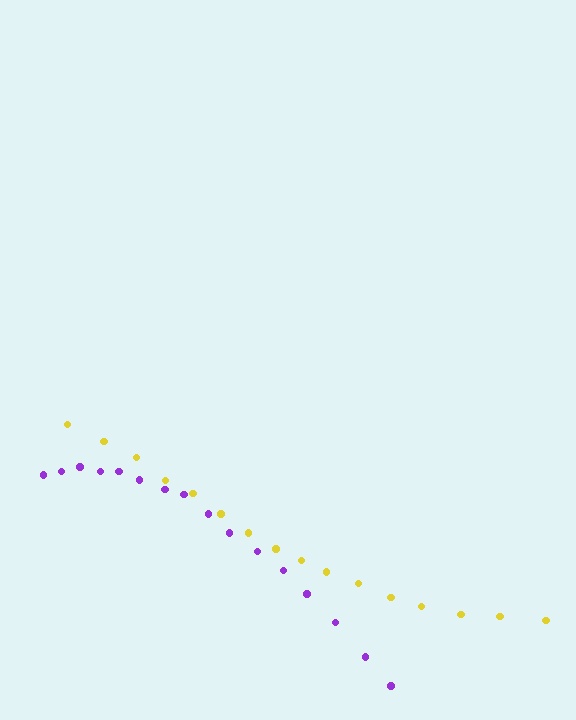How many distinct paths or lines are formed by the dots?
There are 2 distinct paths.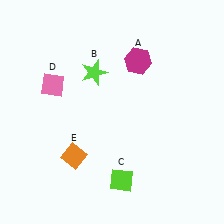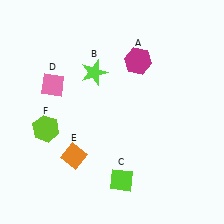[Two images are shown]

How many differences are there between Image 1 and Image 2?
There is 1 difference between the two images.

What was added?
A lime hexagon (F) was added in Image 2.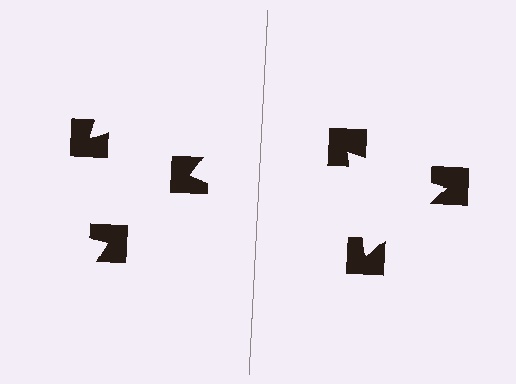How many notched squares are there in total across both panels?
6 — 3 on each side.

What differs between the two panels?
The notched squares are positioned identically on both sides; only the wedge orientations differ. On the right they align to a triangle; on the left they are misaligned.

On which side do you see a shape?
An illusory triangle appears on the right side. On the left side the wedge cuts are rotated, so no coherent shape forms.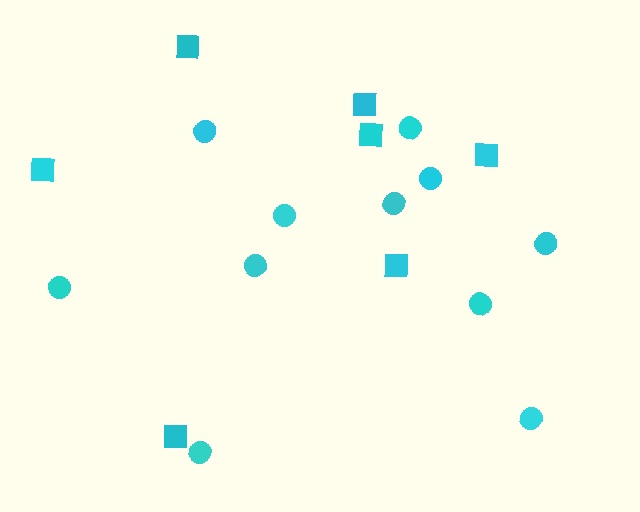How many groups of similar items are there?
There are 2 groups: one group of squares (7) and one group of circles (11).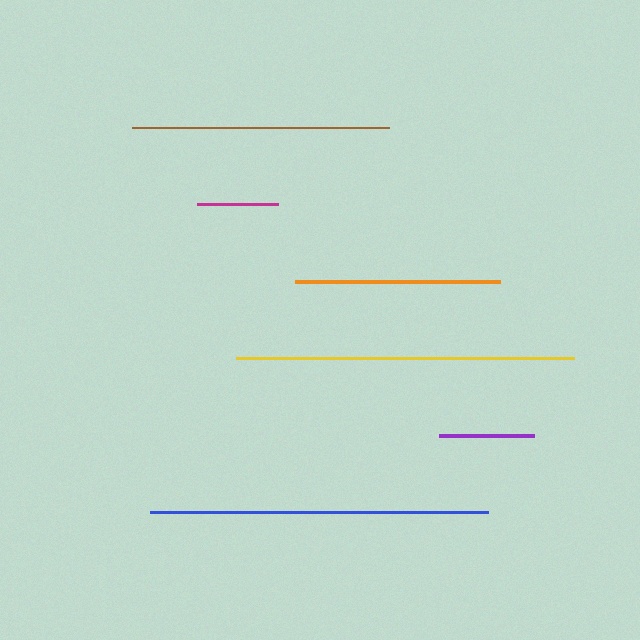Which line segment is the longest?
The yellow line is the longest at approximately 338 pixels.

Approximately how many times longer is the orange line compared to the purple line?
The orange line is approximately 2.2 times the length of the purple line.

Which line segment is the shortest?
The magenta line is the shortest at approximately 81 pixels.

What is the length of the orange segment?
The orange segment is approximately 205 pixels long.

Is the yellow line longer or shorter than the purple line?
The yellow line is longer than the purple line.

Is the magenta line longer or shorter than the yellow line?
The yellow line is longer than the magenta line.